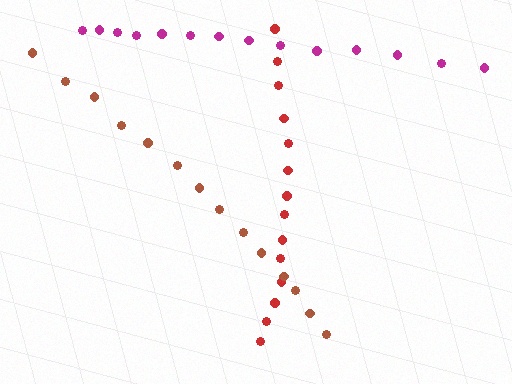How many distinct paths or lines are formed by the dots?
There are 3 distinct paths.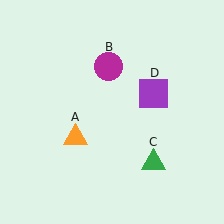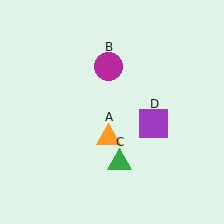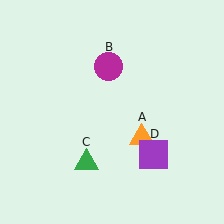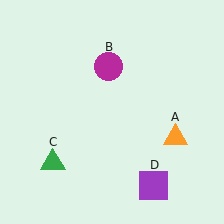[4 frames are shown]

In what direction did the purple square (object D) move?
The purple square (object D) moved down.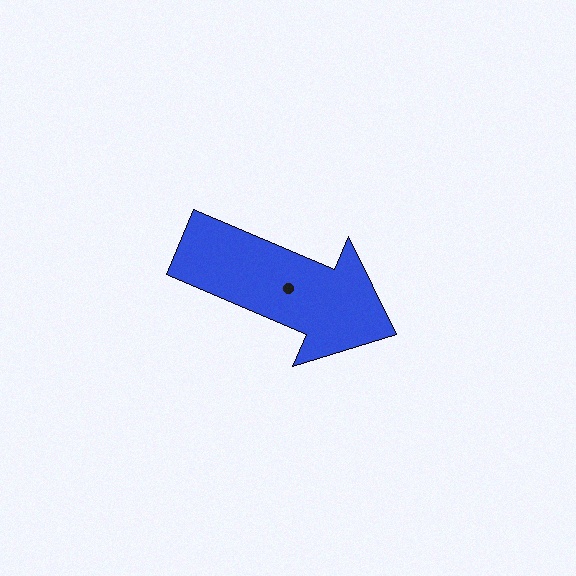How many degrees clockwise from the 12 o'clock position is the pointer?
Approximately 113 degrees.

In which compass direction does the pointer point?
Southeast.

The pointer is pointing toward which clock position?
Roughly 4 o'clock.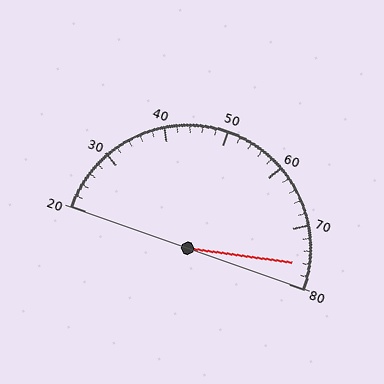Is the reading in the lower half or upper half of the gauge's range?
The reading is in the upper half of the range (20 to 80).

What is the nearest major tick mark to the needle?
The nearest major tick mark is 80.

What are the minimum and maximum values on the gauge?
The gauge ranges from 20 to 80.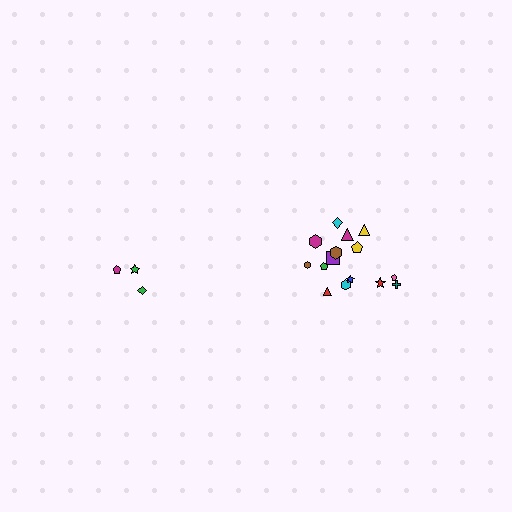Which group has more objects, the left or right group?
The right group.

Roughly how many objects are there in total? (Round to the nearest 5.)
Roughly 20 objects in total.